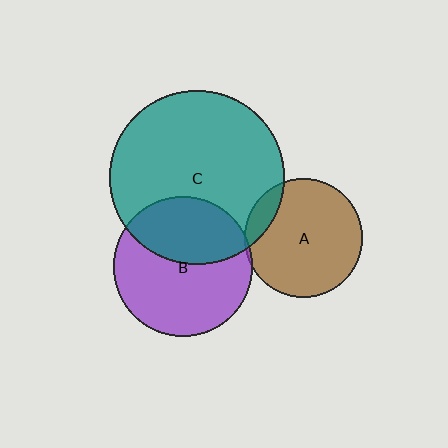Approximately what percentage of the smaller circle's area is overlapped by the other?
Approximately 5%.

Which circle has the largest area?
Circle C (teal).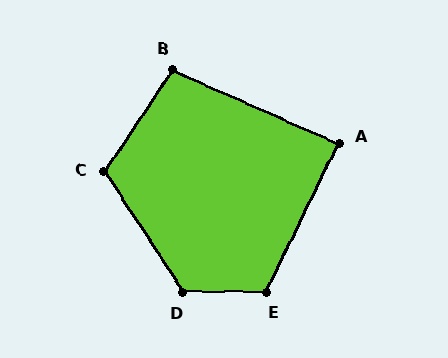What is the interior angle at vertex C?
Approximately 113 degrees (obtuse).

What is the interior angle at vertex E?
Approximately 116 degrees (obtuse).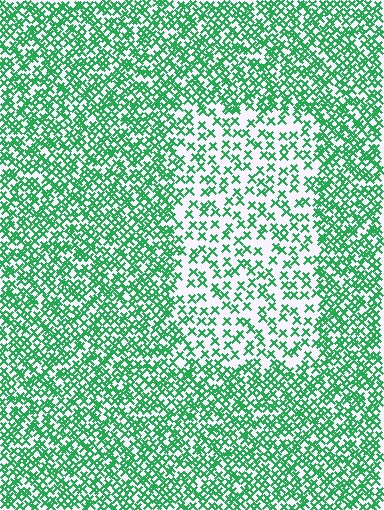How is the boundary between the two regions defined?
The boundary is defined by a change in element density (approximately 2.1x ratio). All elements are the same color, size, and shape.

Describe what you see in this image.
The image contains small green elements arranged at two different densities. A rectangle-shaped region is visible where the elements are less densely packed than the surrounding area.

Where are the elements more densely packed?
The elements are more densely packed outside the rectangle boundary.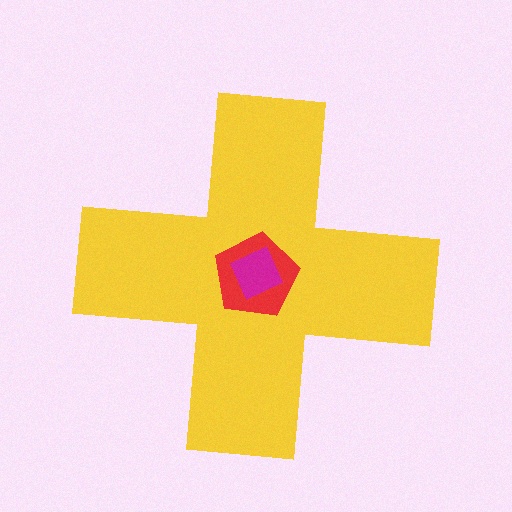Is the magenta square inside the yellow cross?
Yes.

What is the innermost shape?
The magenta square.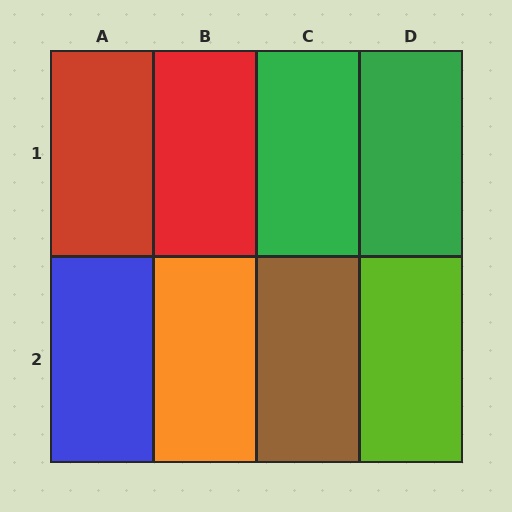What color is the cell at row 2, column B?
Orange.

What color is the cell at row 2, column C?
Brown.